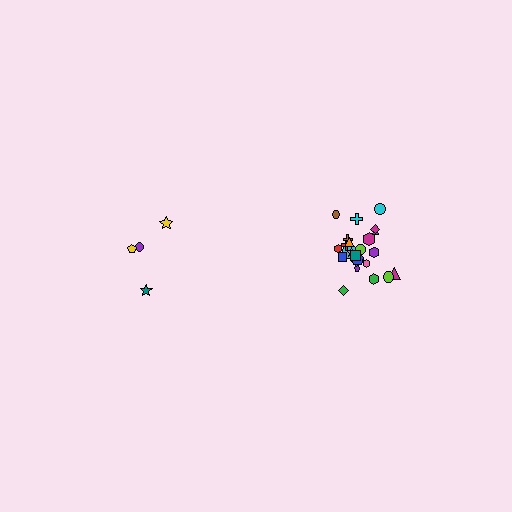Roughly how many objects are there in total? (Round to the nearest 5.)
Roughly 30 objects in total.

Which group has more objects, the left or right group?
The right group.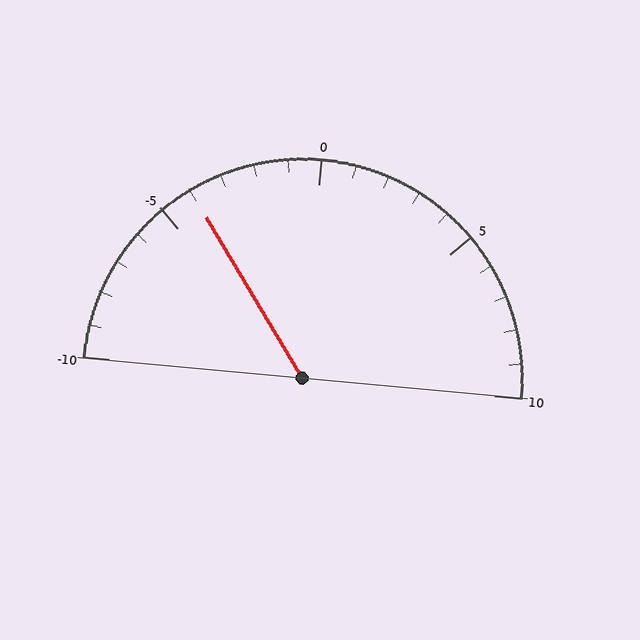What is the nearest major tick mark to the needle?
The nearest major tick mark is -5.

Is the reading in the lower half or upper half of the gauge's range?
The reading is in the lower half of the range (-10 to 10).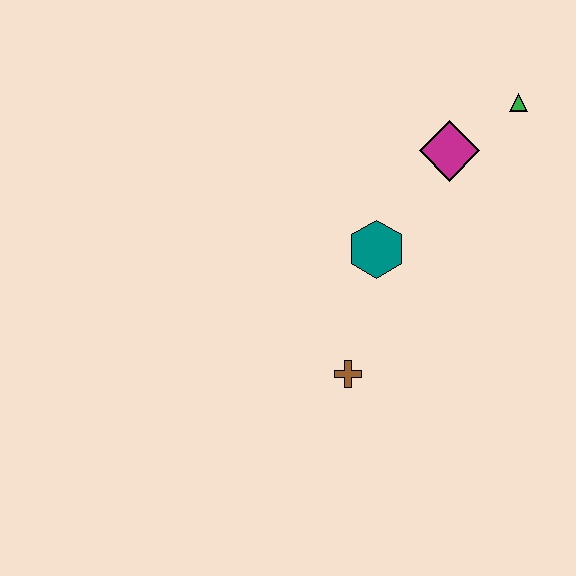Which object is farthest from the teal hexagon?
The green triangle is farthest from the teal hexagon.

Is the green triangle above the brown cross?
Yes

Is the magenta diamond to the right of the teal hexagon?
Yes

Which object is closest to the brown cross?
The teal hexagon is closest to the brown cross.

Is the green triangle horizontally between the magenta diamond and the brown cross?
No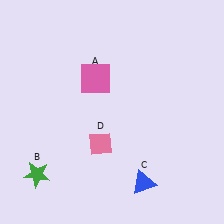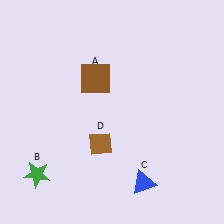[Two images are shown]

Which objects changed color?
A changed from pink to brown. D changed from pink to brown.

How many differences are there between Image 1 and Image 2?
There are 2 differences between the two images.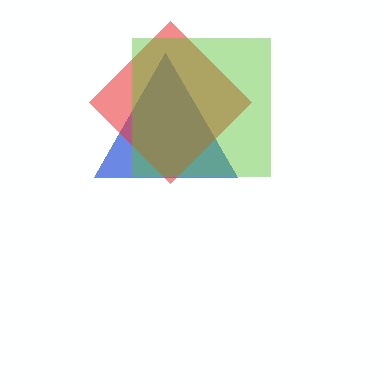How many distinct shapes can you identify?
There are 3 distinct shapes: a blue triangle, a red diamond, a lime square.